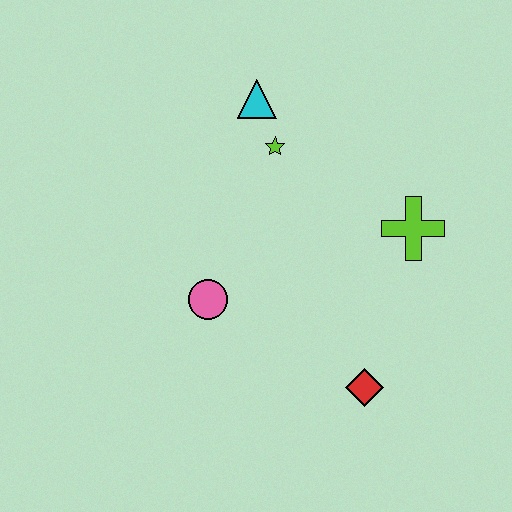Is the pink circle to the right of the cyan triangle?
No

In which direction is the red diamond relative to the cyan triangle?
The red diamond is below the cyan triangle.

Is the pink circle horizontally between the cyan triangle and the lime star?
No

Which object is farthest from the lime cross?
The pink circle is farthest from the lime cross.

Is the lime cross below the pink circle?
No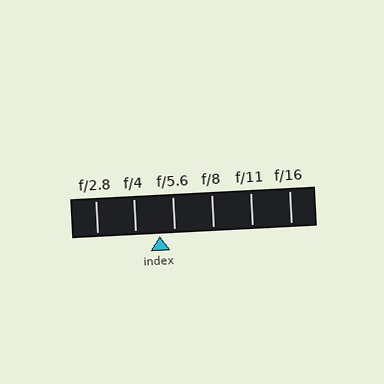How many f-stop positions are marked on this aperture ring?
There are 6 f-stop positions marked.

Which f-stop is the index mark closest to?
The index mark is closest to f/5.6.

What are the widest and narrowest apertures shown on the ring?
The widest aperture shown is f/2.8 and the narrowest is f/16.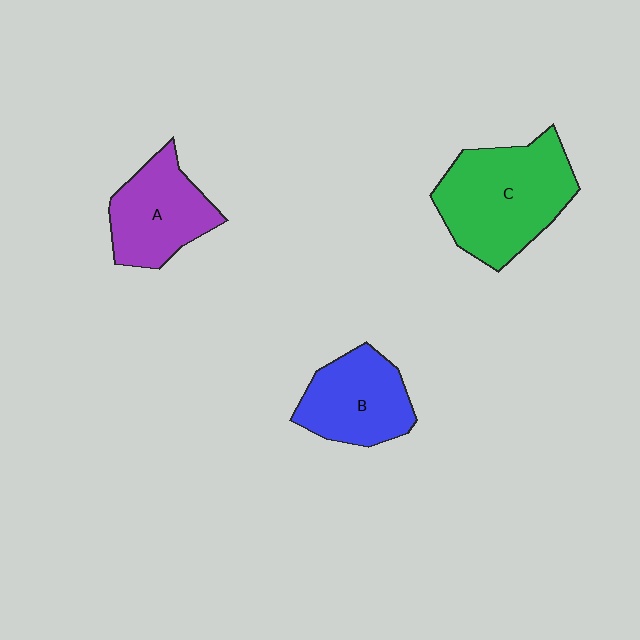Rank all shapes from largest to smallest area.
From largest to smallest: C (green), A (purple), B (blue).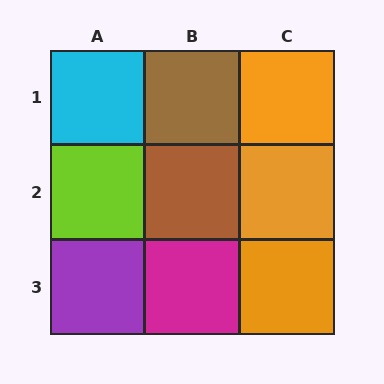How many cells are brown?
2 cells are brown.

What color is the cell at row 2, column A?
Lime.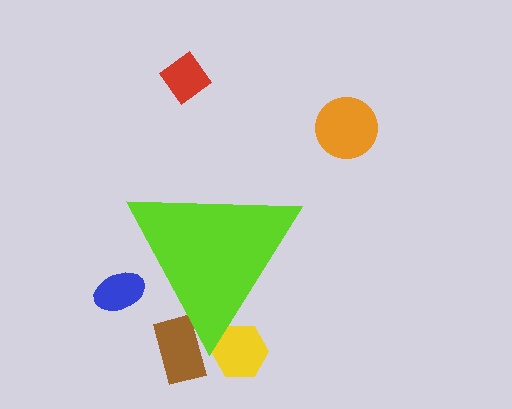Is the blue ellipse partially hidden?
Yes, the blue ellipse is partially hidden behind the lime triangle.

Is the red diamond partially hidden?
No, the red diamond is fully visible.